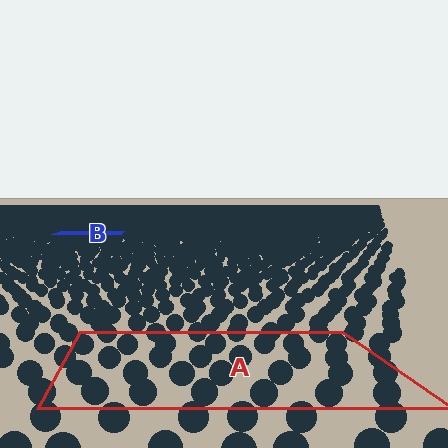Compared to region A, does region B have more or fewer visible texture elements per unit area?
Region B has more texture elements per unit area — they are packed more densely because it is farther away.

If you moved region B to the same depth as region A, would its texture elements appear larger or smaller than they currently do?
They would appear larger. At a closer depth, the same texture elements are projected at a bigger on-screen size.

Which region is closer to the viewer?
Region A is closer. The texture elements there are larger and more spread out.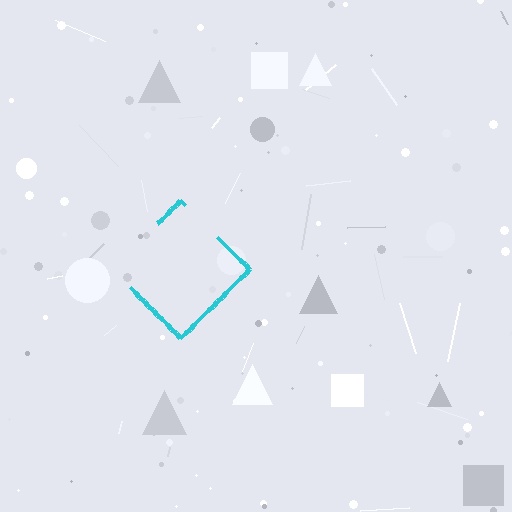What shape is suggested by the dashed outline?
The dashed outline suggests a diamond.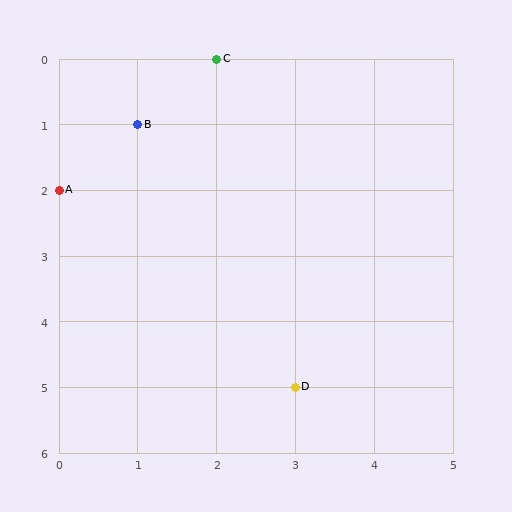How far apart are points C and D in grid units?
Points C and D are 1 column and 5 rows apart (about 5.1 grid units diagonally).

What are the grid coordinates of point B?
Point B is at grid coordinates (1, 1).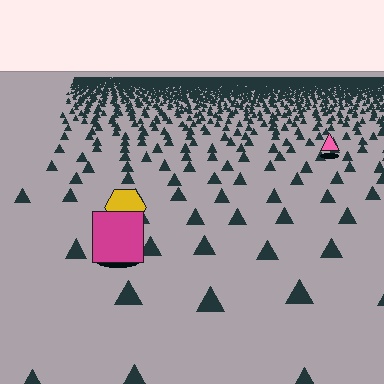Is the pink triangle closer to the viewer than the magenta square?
No. The magenta square is closer — you can tell from the texture gradient: the ground texture is coarser near it.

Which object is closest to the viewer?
The magenta square is closest. The texture marks near it are larger and more spread out.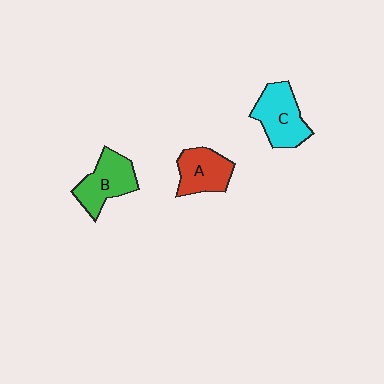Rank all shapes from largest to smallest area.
From largest to smallest: C (cyan), B (green), A (red).